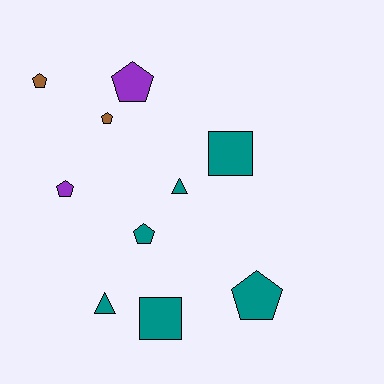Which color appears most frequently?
Teal, with 6 objects.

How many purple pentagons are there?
There are 2 purple pentagons.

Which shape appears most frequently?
Pentagon, with 6 objects.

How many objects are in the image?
There are 10 objects.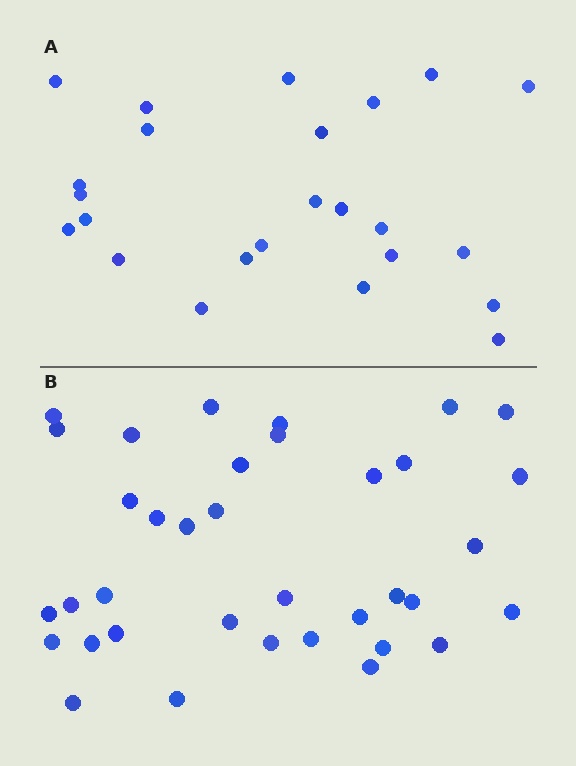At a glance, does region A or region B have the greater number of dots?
Region B (the bottom region) has more dots.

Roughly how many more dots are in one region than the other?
Region B has roughly 12 or so more dots than region A.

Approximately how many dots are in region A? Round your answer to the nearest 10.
About 20 dots. (The exact count is 24, which rounds to 20.)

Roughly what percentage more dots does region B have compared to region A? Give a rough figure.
About 50% more.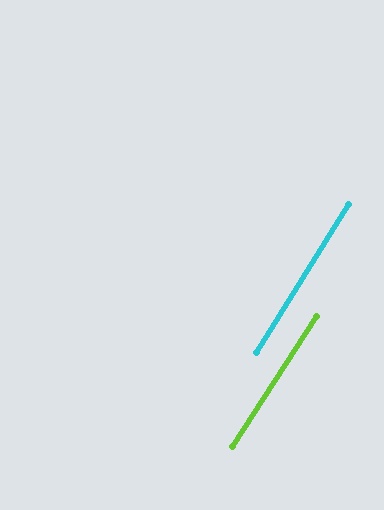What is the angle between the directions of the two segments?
Approximately 1 degree.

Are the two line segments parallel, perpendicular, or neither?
Parallel — their directions differ by only 0.8°.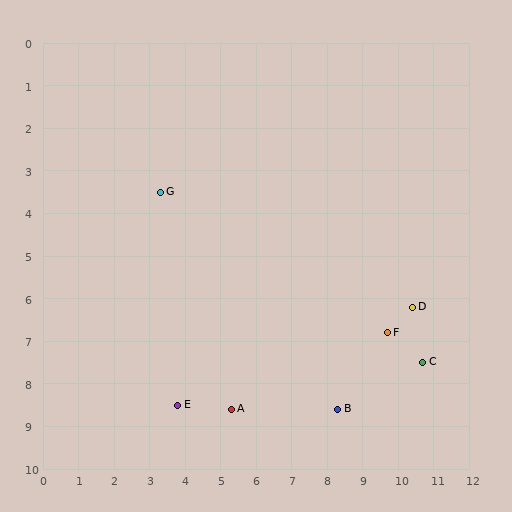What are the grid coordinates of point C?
Point C is at approximately (10.7, 7.5).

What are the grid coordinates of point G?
Point G is at approximately (3.3, 3.5).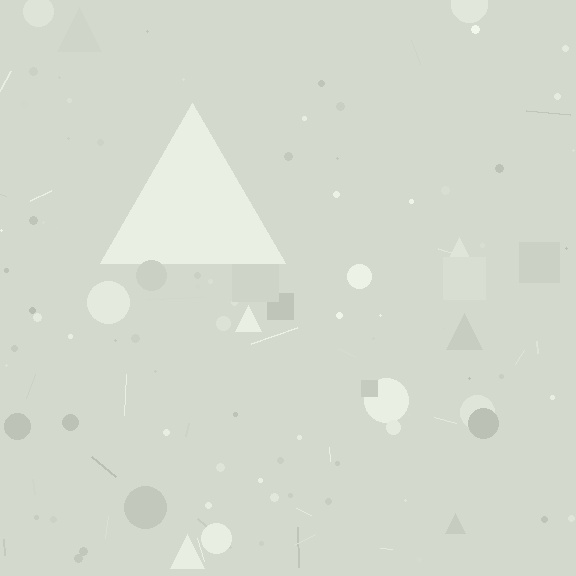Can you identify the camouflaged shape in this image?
The camouflaged shape is a triangle.